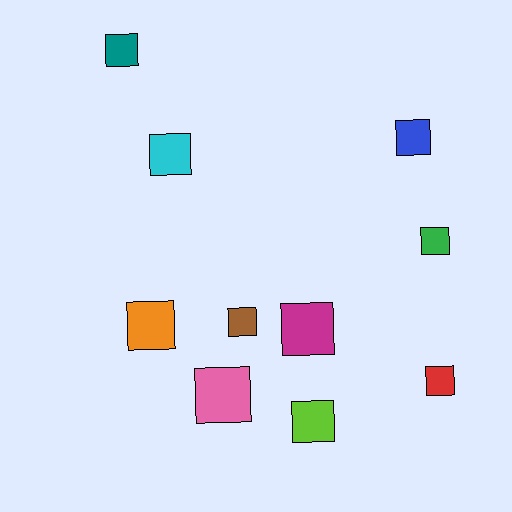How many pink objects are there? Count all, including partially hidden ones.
There is 1 pink object.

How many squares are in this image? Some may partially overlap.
There are 10 squares.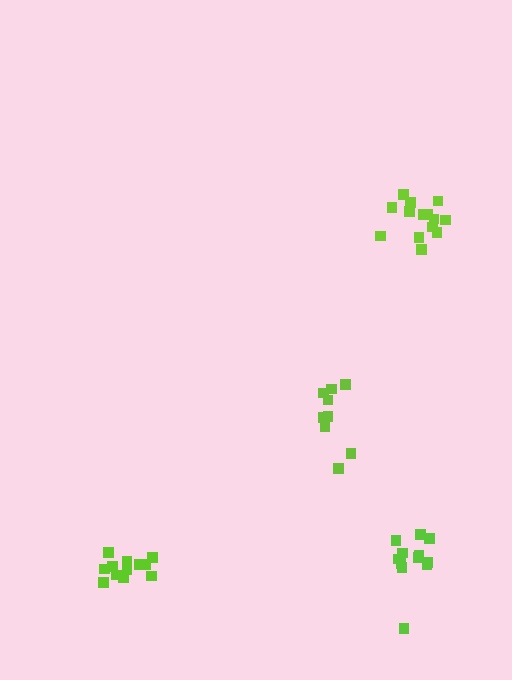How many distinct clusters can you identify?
There are 4 distinct clusters.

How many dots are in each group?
Group 1: 9 dots, Group 2: 12 dots, Group 3: 14 dots, Group 4: 12 dots (47 total).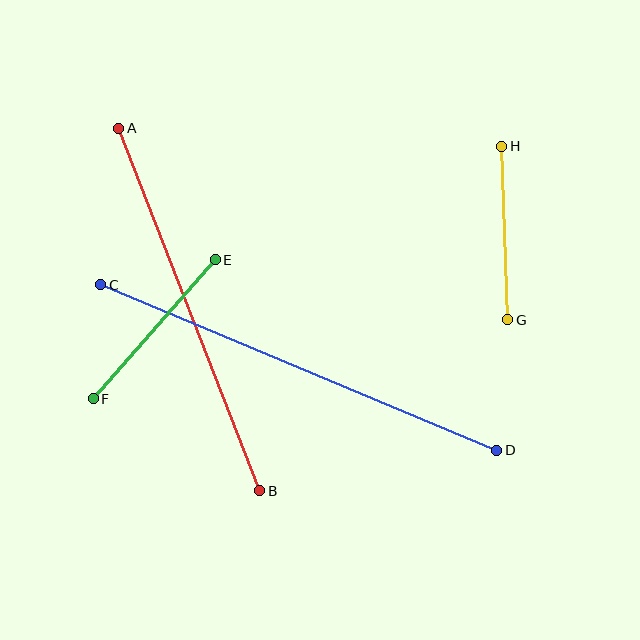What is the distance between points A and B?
The distance is approximately 389 pixels.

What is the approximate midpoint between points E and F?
The midpoint is at approximately (154, 329) pixels.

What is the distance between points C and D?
The distance is approximately 429 pixels.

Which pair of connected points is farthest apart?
Points C and D are farthest apart.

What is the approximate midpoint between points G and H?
The midpoint is at approximately (505, 233) pixels.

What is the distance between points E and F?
The distance is approximately 185 pixels.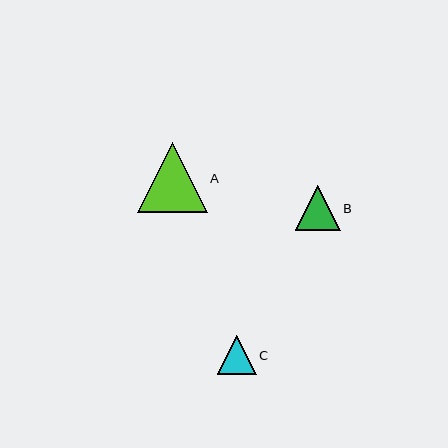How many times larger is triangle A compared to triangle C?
Triangle A is approximately 1.8 times the size of triangle C.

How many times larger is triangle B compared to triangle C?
Triangle B is approximately 1.2 times the size of triangle C.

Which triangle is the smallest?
Triangle C is the smallest with a size of approximately 39 pixels.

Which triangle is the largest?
Triangle A is the largest with a size of approximately 69 pixels.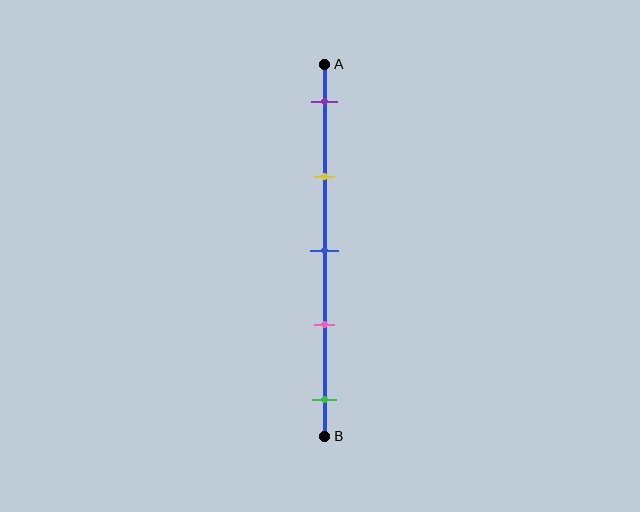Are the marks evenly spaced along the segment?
Yes, the marks are approximately evenly spaced.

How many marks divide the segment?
There are 5 marks dividing the segment.